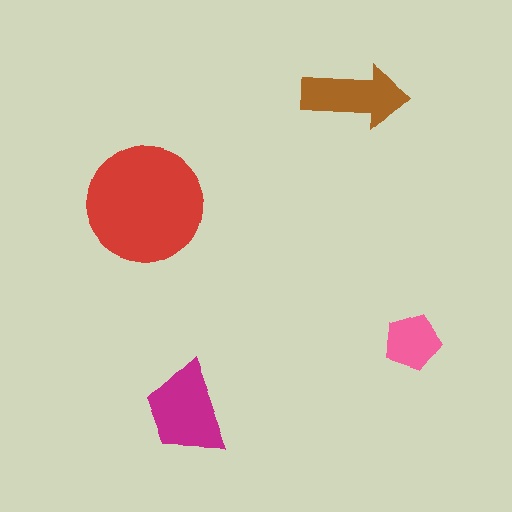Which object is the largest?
The red circle.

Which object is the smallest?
The pink pentagon.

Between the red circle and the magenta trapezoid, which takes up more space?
The red circle.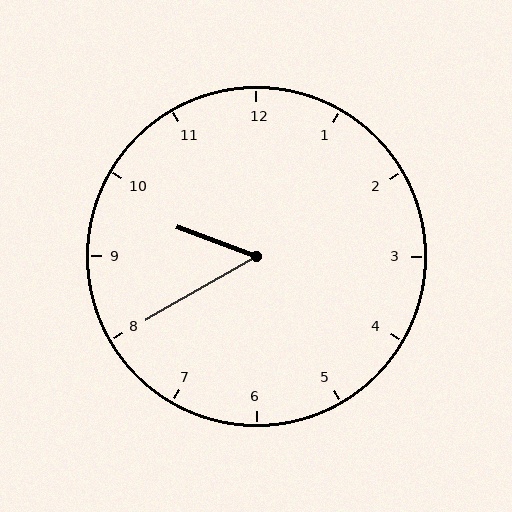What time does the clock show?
9:40.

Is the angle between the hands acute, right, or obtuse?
It is acute.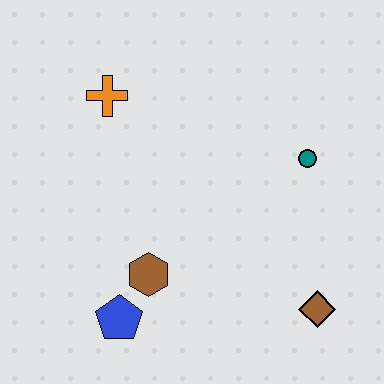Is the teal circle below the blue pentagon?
No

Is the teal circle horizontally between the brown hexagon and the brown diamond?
Yes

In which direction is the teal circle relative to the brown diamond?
The teal circle is above the brown diamond.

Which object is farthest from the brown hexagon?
The teal circle is farthest from the brown hexagon.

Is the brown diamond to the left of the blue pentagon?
No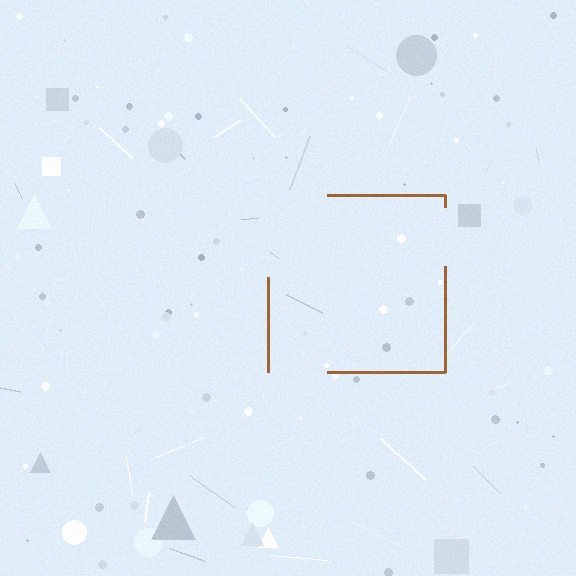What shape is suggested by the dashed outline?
The dashed outline suggests a square.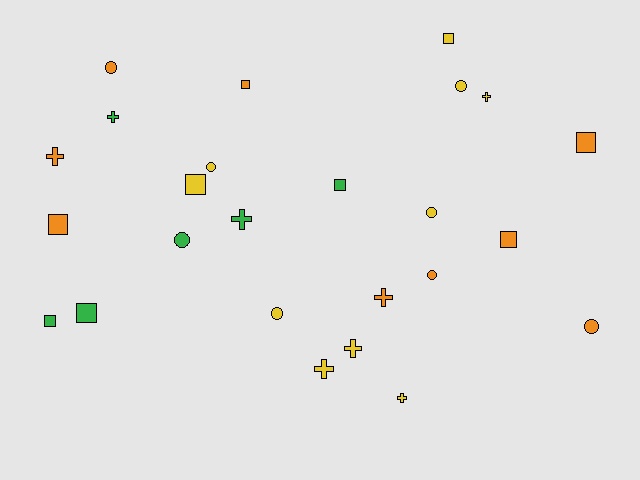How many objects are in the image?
There are 25 objects.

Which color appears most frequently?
Yellow, with 10 objects.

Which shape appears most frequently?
Square, with 9 objects.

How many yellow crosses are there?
There are 4 yellow crosses.